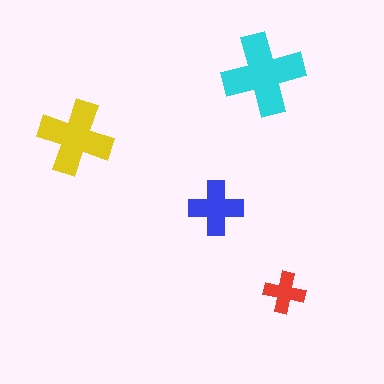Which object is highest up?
The cyan cross is topmost.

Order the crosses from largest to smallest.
the cyan one, the yellow one, the blue one, the red one.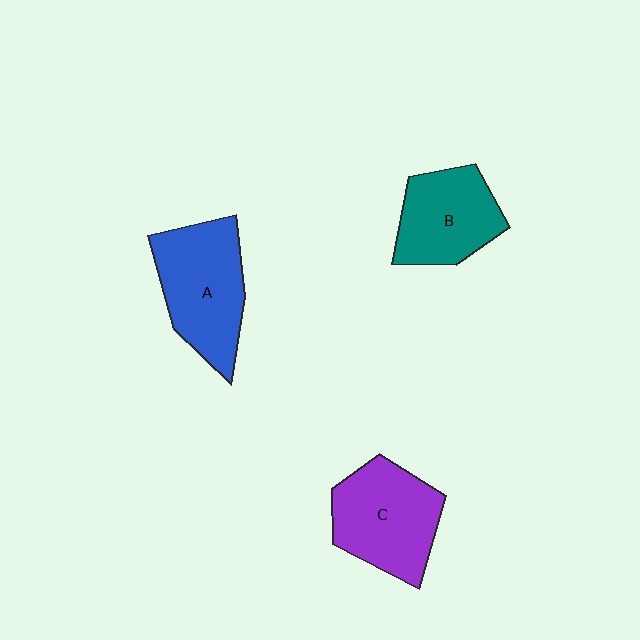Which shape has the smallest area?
Shape B (teal).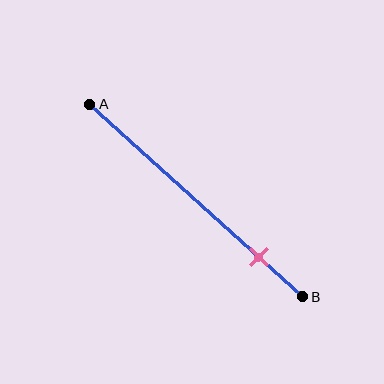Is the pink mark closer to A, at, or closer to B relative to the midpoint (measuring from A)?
The pink mark is closer to point B than the midpoint of segment AB.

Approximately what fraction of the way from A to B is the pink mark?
The pink mark is approximately 80% of the way from A to B.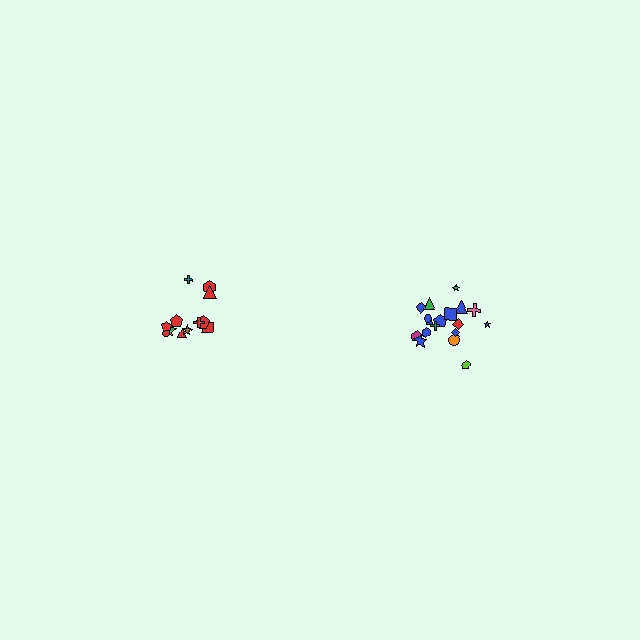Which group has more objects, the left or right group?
The right group.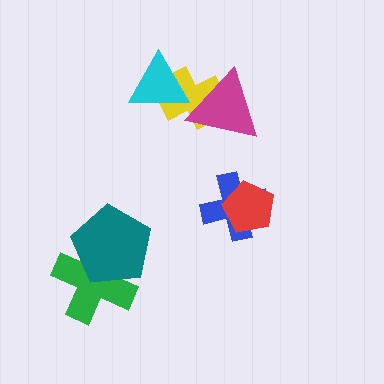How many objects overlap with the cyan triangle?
2 objects overlap with the cyan triangle.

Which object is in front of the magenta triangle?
The cyan triangle is in front of the magenta triangle.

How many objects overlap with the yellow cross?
2 objects overlap with the yellow cross.